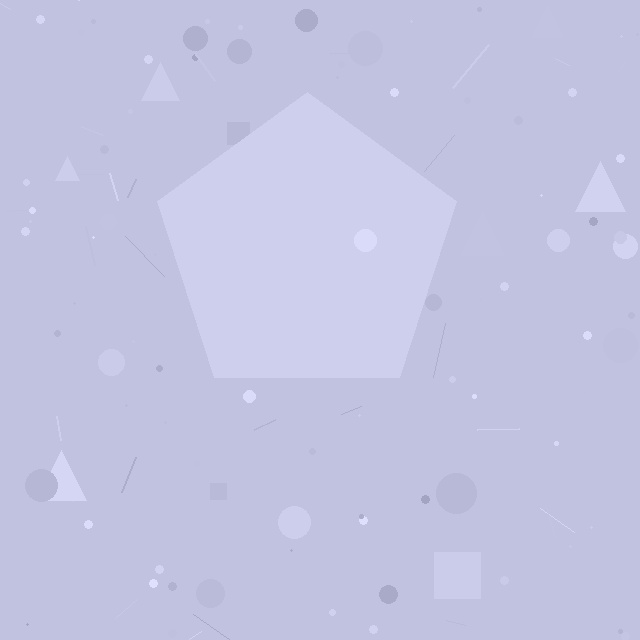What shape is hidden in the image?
A pentagon is hidden in the image.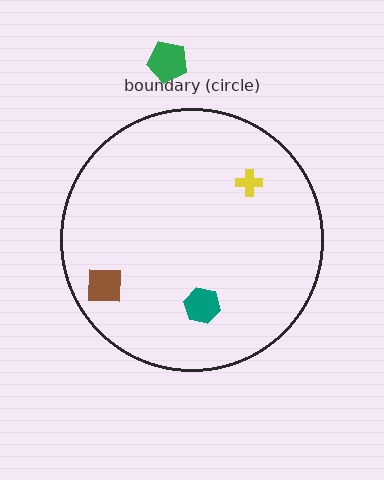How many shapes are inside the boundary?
3 inside, 1 outside.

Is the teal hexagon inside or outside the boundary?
Inside.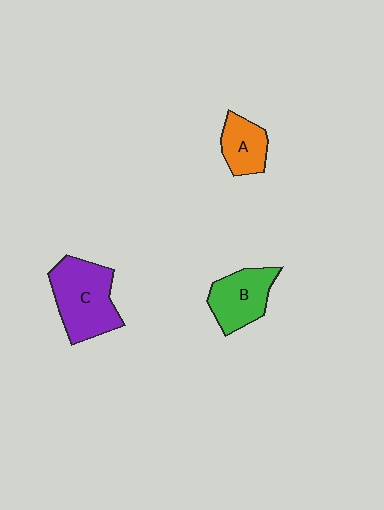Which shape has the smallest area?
Shape A (orange).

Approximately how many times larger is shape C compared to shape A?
Approximately 1.9 times.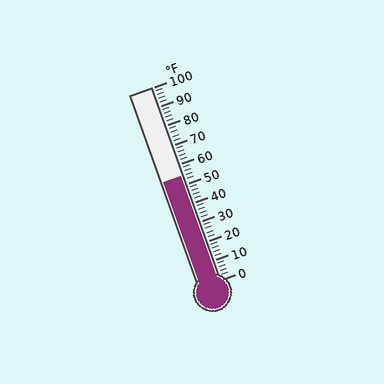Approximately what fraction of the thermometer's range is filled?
The thermometer is filled to approximately 55% of its range.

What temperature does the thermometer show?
The thermometer shows approximately 54°F.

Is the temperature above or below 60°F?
The temperature is below 60°F.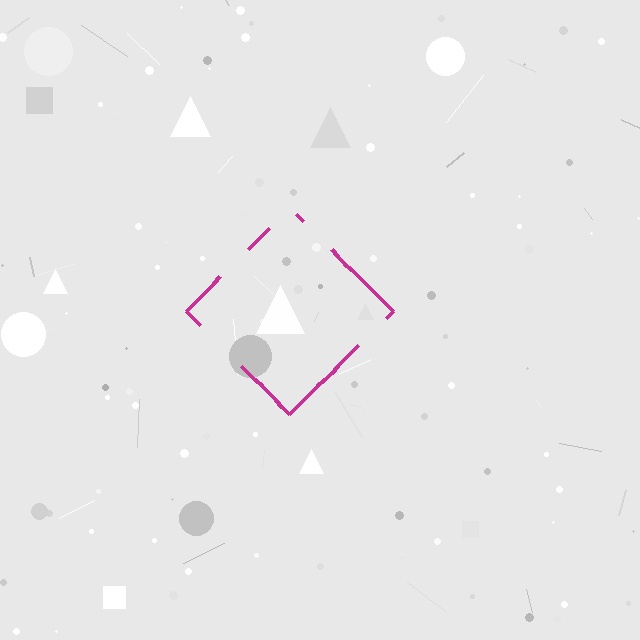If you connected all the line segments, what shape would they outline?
They would outline a diamond.